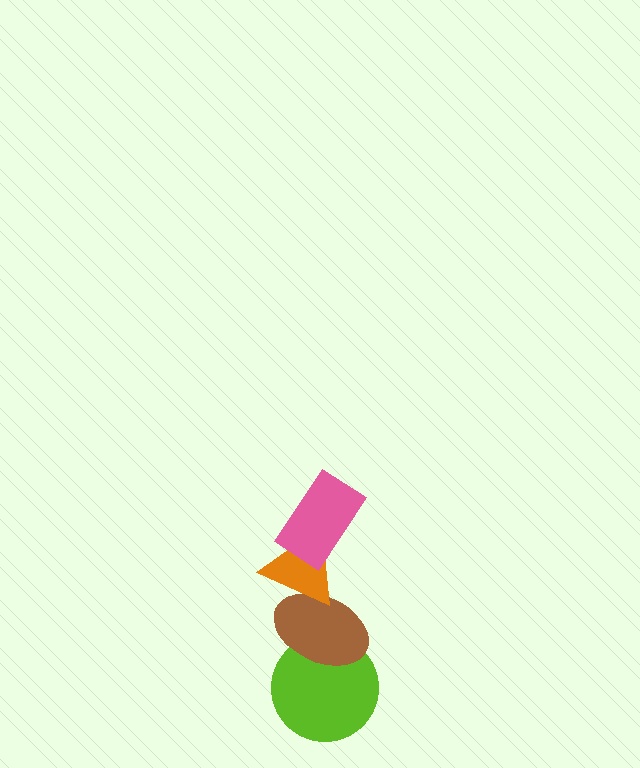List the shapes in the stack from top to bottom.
From top to bottom: the pink rectangle, the orange triangle, the brown ellipse, the lime circle.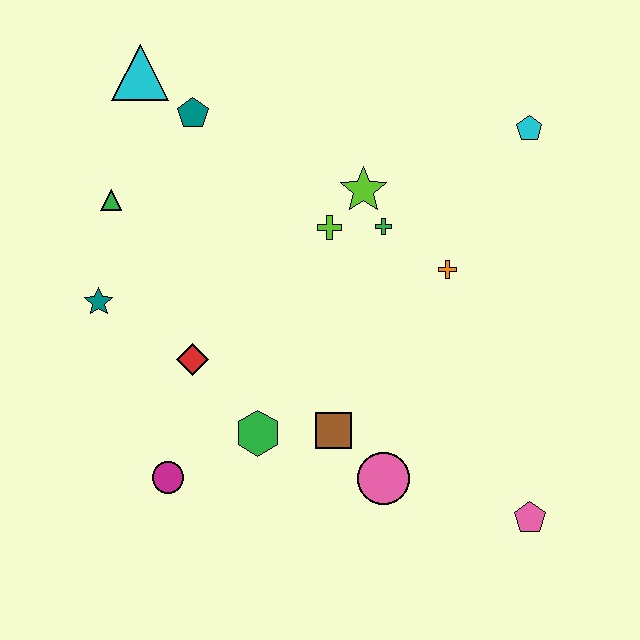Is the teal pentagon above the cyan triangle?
No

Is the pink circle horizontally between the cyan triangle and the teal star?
No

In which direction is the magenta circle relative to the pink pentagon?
The magenta circle is to the left of the pink pentagon.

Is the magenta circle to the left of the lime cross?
Yes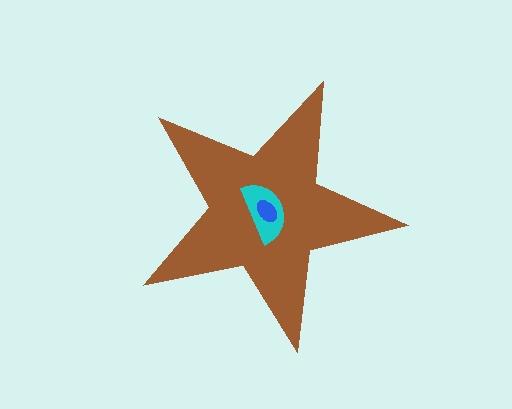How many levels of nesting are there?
3.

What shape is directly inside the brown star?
The cyan semicircle.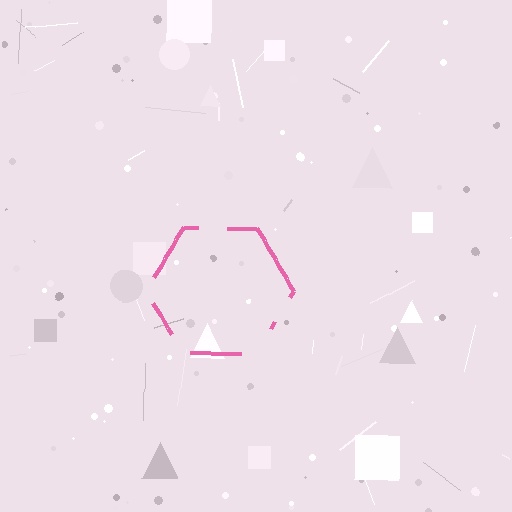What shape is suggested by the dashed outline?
The dashed outline suggests a hexagon.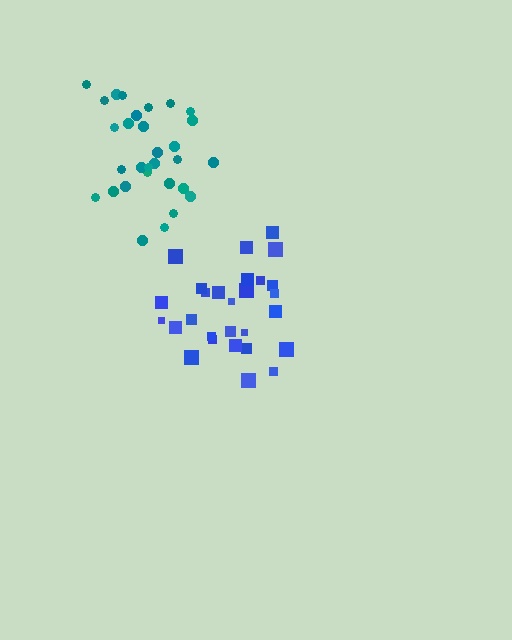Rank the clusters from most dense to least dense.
teal, blue.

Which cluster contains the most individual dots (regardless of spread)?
Teal (31).